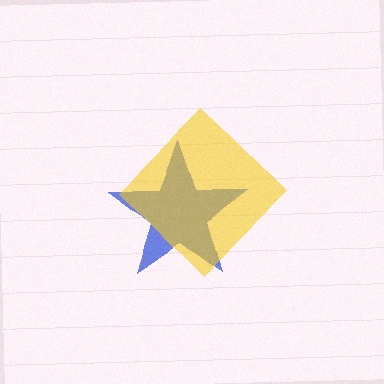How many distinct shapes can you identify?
There are 2 distinct shapes: a blue star, a yellow diamond.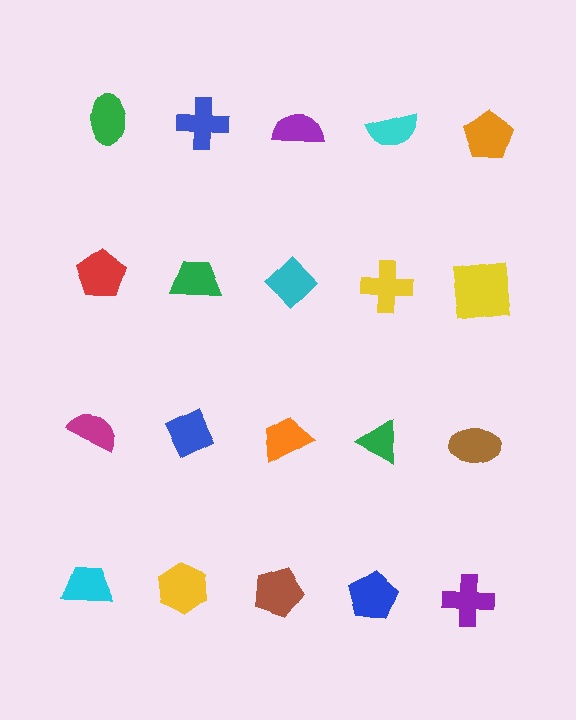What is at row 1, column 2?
A blue cross.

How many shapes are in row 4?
5 shapes.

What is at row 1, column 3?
A purple semicircle.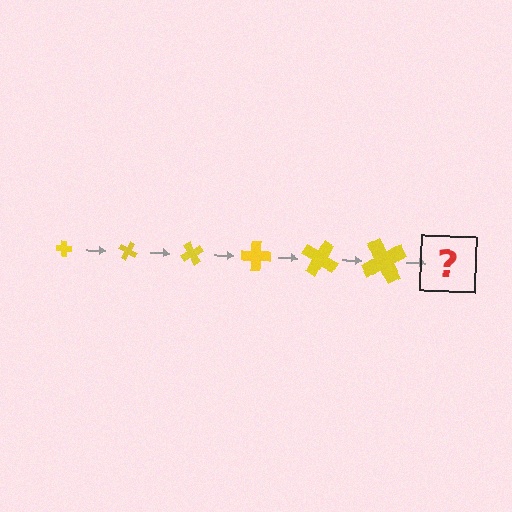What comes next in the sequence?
The next element should be a cross, larger than the previous one and rotated 180 degrees from the start.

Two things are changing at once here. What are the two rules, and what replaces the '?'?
The two rules are that the cross grows larger each step and it rotates 30 degrees each step. The '?' should be a cross, larger than the previous one and rotated 180 degrees from the start.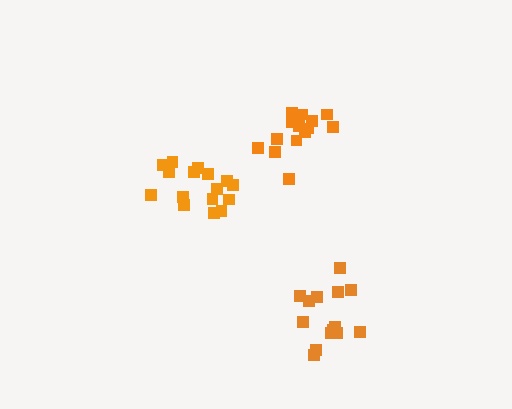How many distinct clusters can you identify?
There are 3 distinct clusters.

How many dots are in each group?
Group 1: 16 dots, Group 2: 15 dots, Group 3: 14 dots (45 total).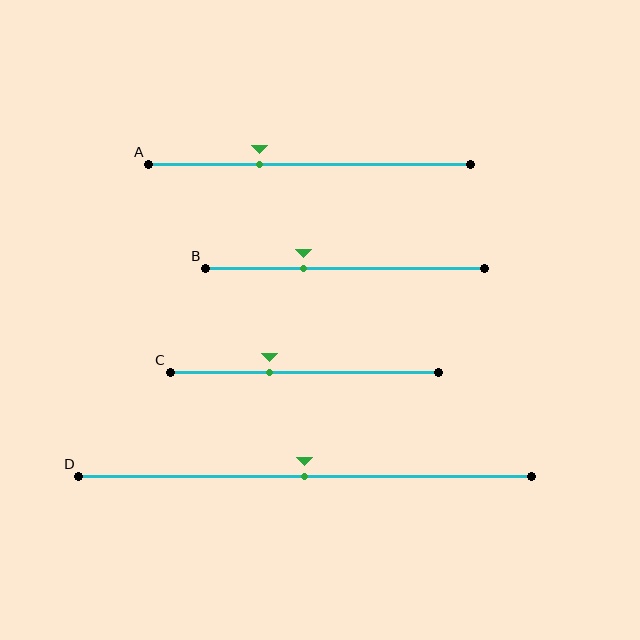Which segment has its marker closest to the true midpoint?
Segment D has its marker closest to the true midpoint.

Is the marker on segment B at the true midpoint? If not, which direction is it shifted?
No, the marker on segment B is shifted to the left by about 15% of the segment length.